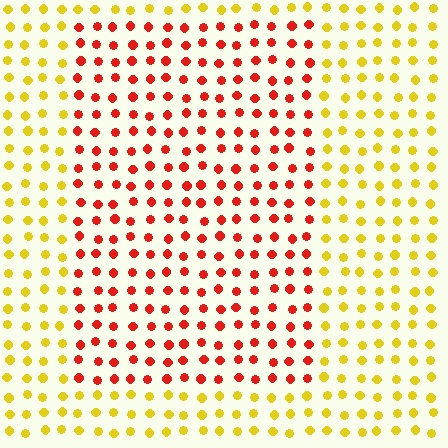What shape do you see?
I see a rectangle.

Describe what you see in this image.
The image is filled with small yellow elements in a uniform arrangement. A rectangle-shaped region is visible where the elements are tinted to a slightly different hue, forming a subtle color boundary.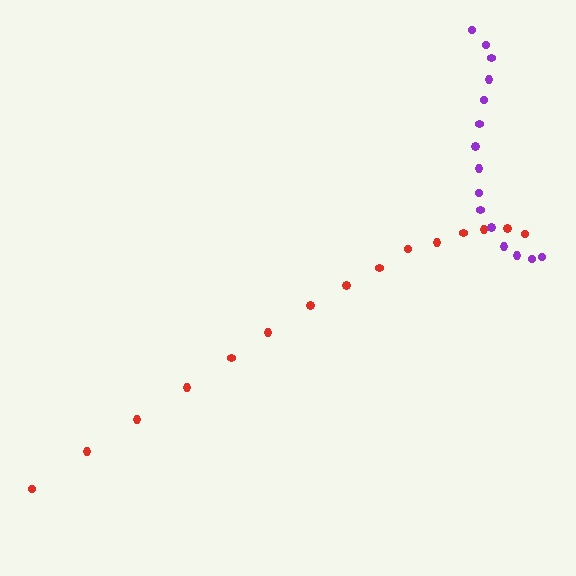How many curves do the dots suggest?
There are 2 distinct paths.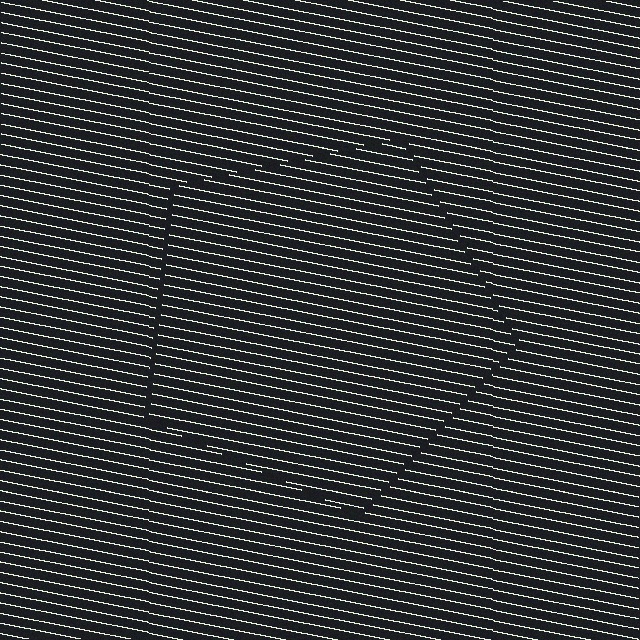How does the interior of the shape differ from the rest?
The interior of the shape contains the same grating, shifted by half a period — the contour is defined by the phase discontinuity where line-ends from the inner and outer gratings abut.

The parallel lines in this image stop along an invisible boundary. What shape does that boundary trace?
An illusory pentagon. The interior of the shape contains the same grating, shifted by half a period — the contour is defined by the phase discontinuity where line-ends from the inner and outer gratings abut.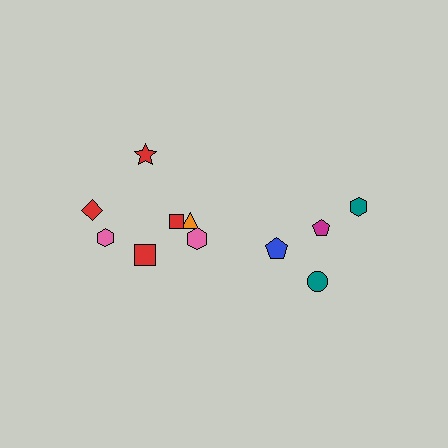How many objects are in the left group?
There are 7 objects.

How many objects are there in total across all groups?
There are 11 objects.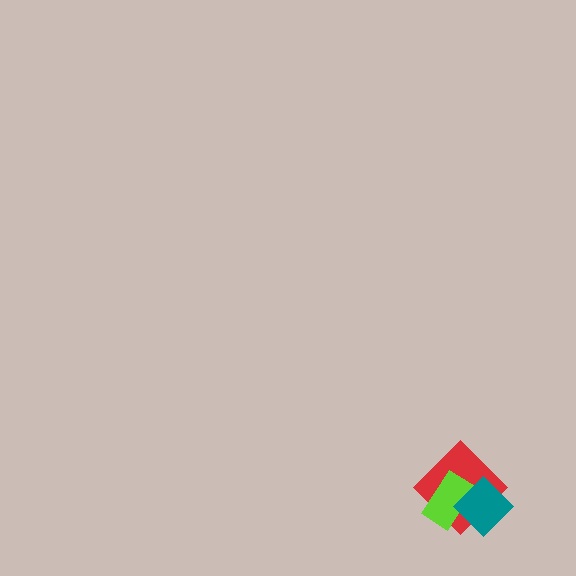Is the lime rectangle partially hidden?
Yes, it is partially covered by another shape.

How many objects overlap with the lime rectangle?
2 objects overlap with the lime rectangle.